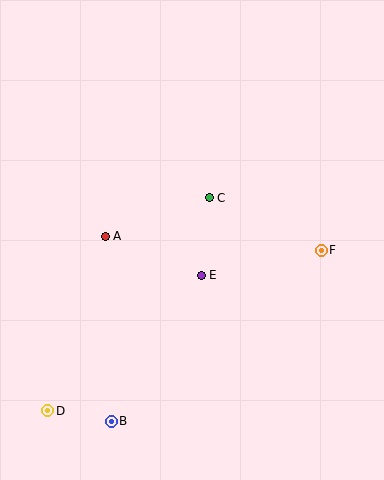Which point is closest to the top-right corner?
Point F is closest to the top-right corner.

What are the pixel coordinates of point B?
Point B is at (111, 421).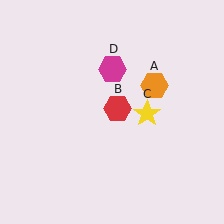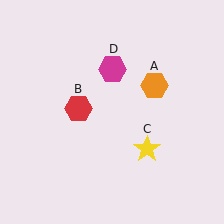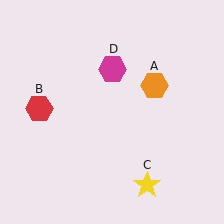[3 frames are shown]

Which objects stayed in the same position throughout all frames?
Orange hexagon (object A) and magenta hexagon (object D) remained stationary.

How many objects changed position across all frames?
2 objects changed position: red hexagon (object B), yellow star (object C).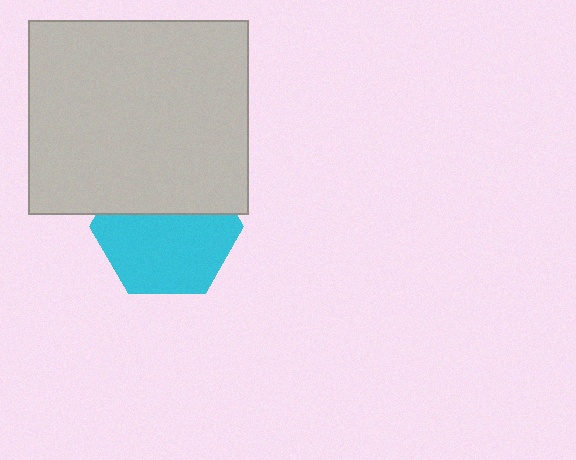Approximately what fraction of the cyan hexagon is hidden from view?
Roughly 40% of the cyan hexagon is hidden behind the light gray rectangle.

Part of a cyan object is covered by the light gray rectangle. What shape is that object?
It is a hexagon.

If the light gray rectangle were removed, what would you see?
You would see the complete cyan hexagon.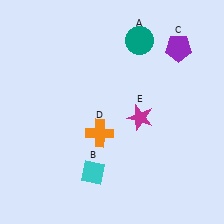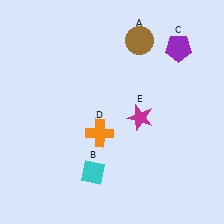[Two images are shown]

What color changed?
The circle (A) changed from teal in Image 1 to brown in Image 2.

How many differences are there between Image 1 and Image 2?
There is 1 difference between the two images.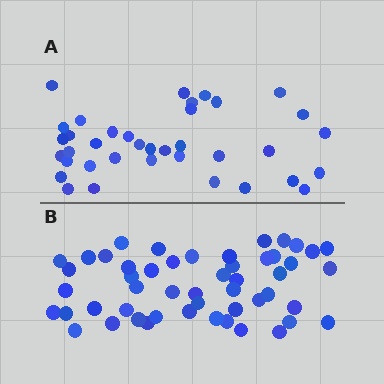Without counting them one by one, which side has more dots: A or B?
Region B (the bottom region) has more dots.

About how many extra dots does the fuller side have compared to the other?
Region B has approximately 15 more dots than region A.